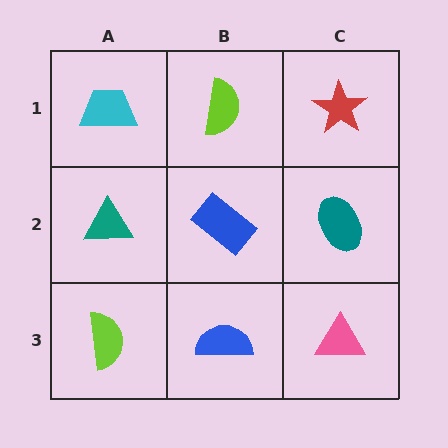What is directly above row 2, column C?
A red star.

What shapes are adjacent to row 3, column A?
A teal triangle (row 2, column A), a blue semicircle (row 3, column B).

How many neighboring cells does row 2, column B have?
4.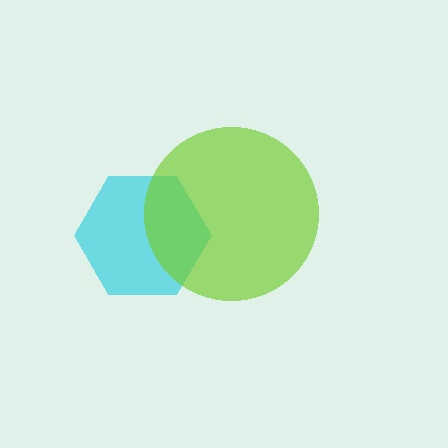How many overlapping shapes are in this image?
There are 2 overlapping shapes in the image.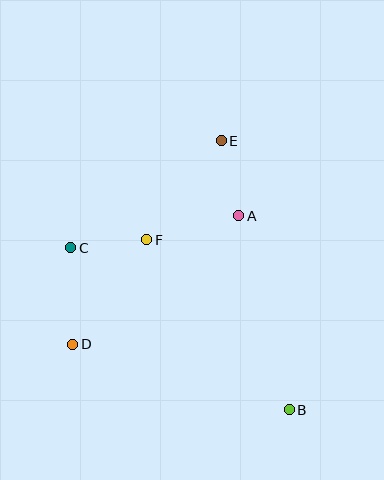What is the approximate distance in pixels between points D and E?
The distance between D and E is approximately 252 pixels.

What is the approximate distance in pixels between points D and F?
The distance between D and F is approximately 128 pixels.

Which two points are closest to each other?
Points C and F are closest to each other.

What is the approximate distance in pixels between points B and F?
The distance between B and F is approximately 222 pixels.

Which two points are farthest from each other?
Points B and E are farthest from each other.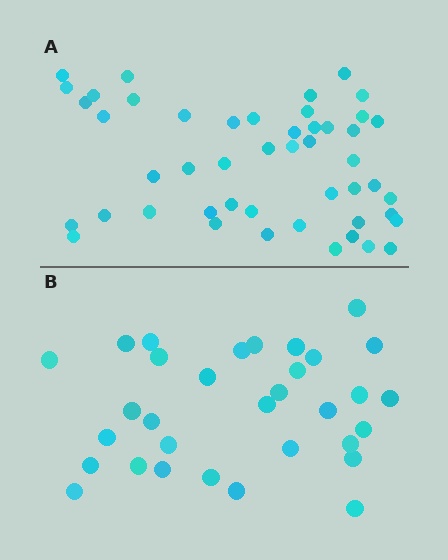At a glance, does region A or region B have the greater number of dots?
Region A (the top region) has more dots.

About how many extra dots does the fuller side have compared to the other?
Region A has approximately 15 more dots than region B.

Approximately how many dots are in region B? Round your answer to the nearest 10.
About 30 dots. (The exact count is 32, which rounds to 30.)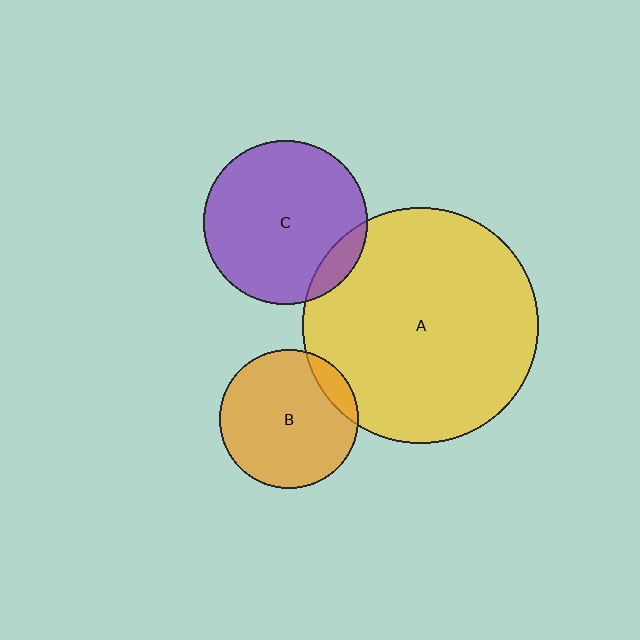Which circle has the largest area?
Circle A (yellow).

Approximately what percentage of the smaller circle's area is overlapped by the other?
Approximately 10%.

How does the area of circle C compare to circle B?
Approximately 1.4 times.